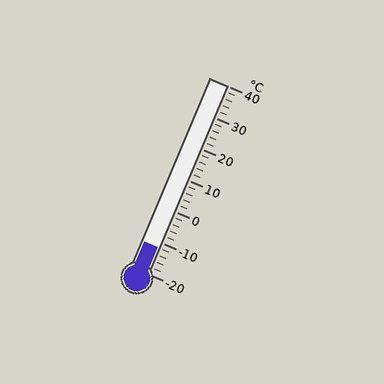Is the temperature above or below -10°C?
The temperature is below -10°C.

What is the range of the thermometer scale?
The thermometer scale ranges from -20°C to 40°C.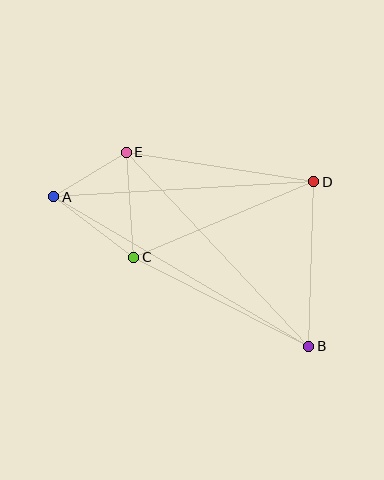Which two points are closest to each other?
Points A and E are closest to each other.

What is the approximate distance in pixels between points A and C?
The distance between A and C is approximately 100 pixels.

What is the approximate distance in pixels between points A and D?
The distance between A and D is approximately 261 pixels.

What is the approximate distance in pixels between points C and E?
The distance between C and E is approximately 106 pixels.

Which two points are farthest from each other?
Points A and B are farthest from each other.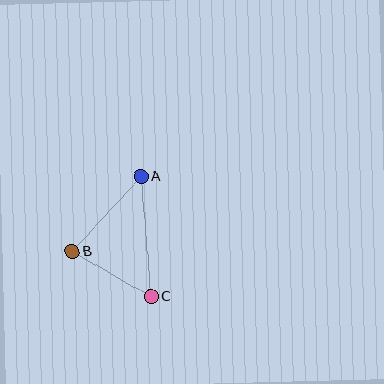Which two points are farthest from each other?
Points A and C are farthest from each other.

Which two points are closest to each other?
Points B and C are closest to each other.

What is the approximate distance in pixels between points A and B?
The distance between A and B is approximately 101 pixels.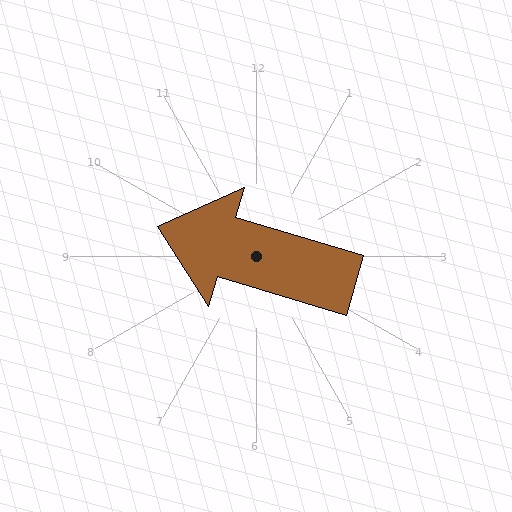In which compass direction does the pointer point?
West.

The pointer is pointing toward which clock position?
Roughly 10 o'clock.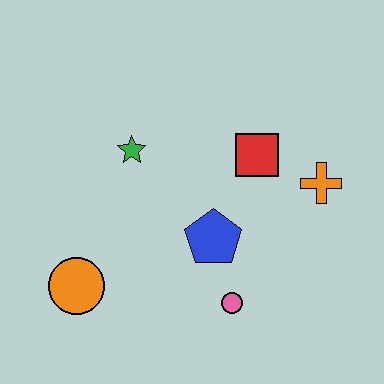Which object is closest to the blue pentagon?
The pink circle is closest to the blue pentagon.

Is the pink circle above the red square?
No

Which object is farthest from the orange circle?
The orange cross is farthest from the orange circle.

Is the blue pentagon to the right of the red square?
No